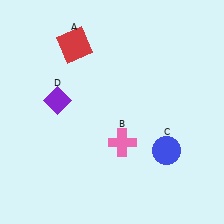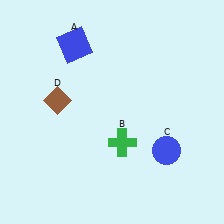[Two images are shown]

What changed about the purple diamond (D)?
In Image 1, D is purple. In Image 2, it changed to brown.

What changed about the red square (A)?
In Image 1, A is red. In Image 2, it changed to blue.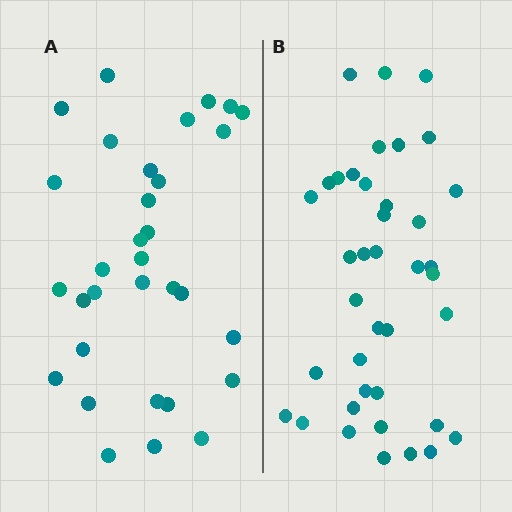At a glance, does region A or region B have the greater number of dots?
Region B (the right region) has more dots.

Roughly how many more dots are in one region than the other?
Region B has roughly 8 or so more dots than region A.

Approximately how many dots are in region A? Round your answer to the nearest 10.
About 30 dots. (The exact count is 32, which rounds to 30.)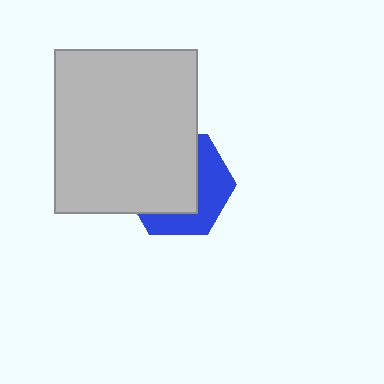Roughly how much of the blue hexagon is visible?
A small part of it is visible (roughly 42%).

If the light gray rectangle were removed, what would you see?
You would see the complete blue hexagon.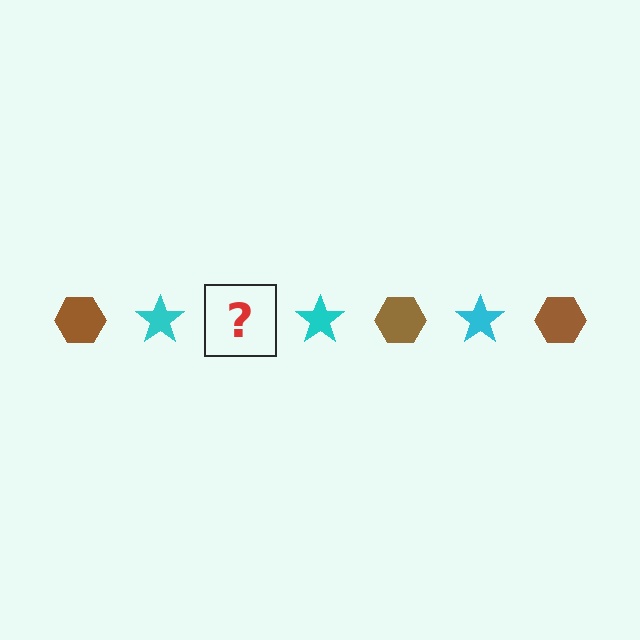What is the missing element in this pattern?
The missing element is a brown hexagon.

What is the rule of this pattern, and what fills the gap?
The rule is that the pattern alternates between brown hexagon and cyan star. The gap should be filled with a brown hexagon.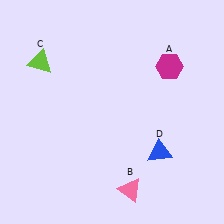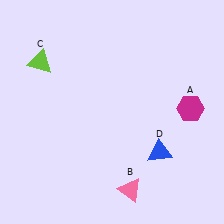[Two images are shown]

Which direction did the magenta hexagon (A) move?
The magenta hexagon (A) moved down.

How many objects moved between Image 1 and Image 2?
1 object moved between the two images.